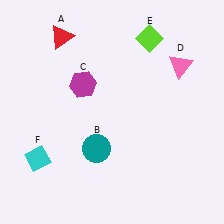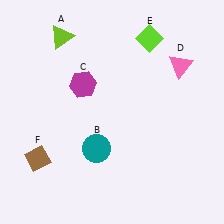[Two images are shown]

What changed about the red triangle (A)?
In Image 1, A is red. In Image 2, it changed to lime.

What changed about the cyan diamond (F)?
In Image 1, F is cyan. In Image 2, it changed to brown.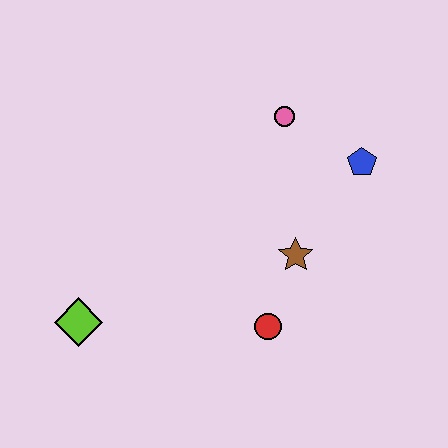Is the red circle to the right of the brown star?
No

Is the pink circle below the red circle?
No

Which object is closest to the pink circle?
The blue pentagon is closest to the pink circle.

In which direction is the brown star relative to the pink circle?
The brown star is below the pink circle.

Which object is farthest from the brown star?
The lime diamond is farthest from the brown star.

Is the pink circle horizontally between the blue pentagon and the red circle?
Yes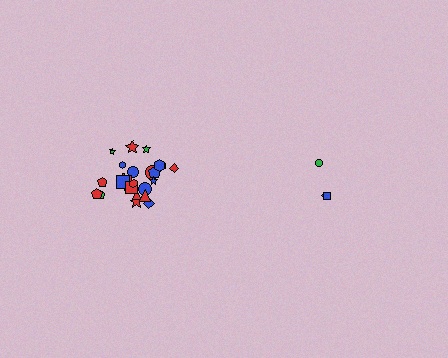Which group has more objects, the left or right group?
The left group.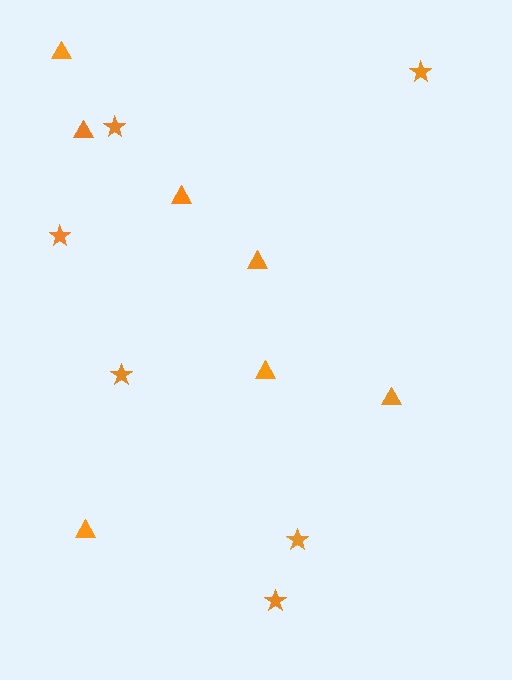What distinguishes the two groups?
There are 2 groups: one group of triangles (7) and one group of stars (6).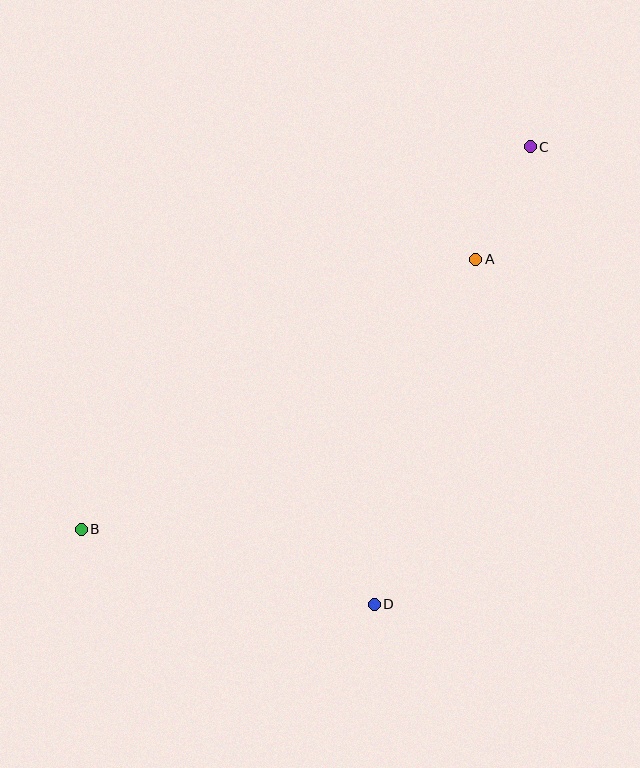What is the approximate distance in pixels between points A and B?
The distance between A and B is approximately 478 pixels.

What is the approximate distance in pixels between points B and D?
The distance between B and D is approximately 302 pixels.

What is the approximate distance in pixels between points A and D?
The distance between A and D is approximately 360 pixels.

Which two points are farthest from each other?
Points B and C are farthest from each other.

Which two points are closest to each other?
Points A and C are closest to each other.